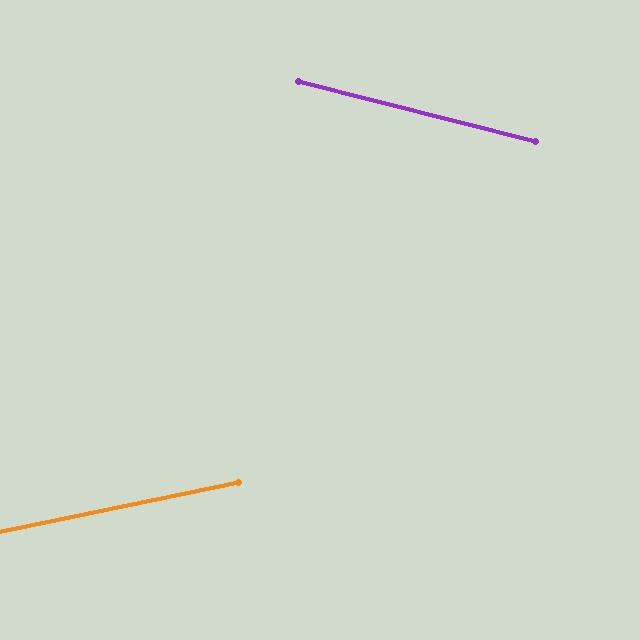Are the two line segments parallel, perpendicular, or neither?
Neither parallel nor perpendicular — they differ by about 26°.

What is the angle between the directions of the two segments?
Approximately 26 degrees.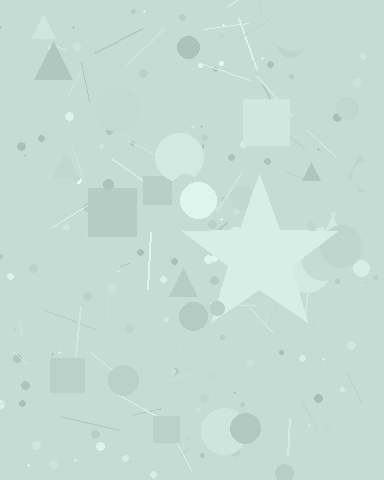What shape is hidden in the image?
A star is hidden in the image.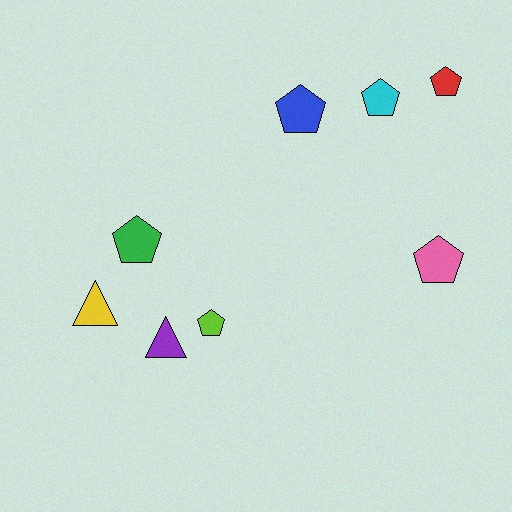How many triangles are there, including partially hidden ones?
There are 2 triangles.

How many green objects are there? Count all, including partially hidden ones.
There is 1 green object.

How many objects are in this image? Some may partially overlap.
There are 8 objects.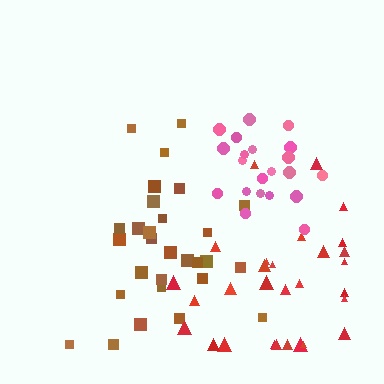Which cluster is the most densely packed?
Pink.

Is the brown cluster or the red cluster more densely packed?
Brown.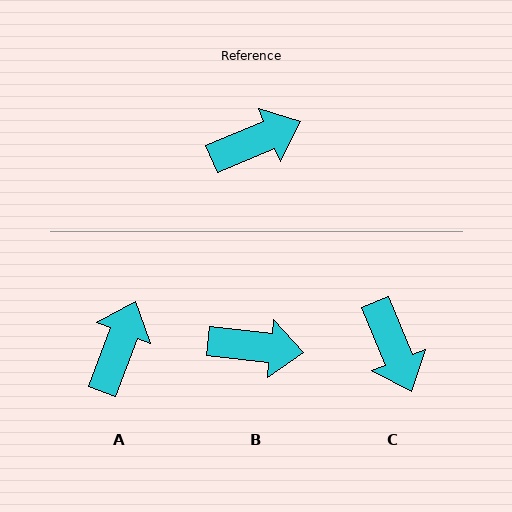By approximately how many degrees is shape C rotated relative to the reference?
Approximately 91 degrees clockwise.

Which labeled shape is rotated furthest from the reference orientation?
C, about 91 degrees away.